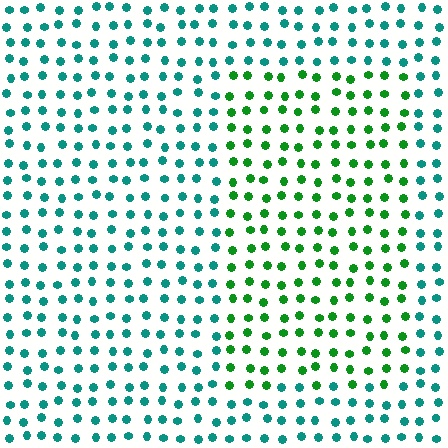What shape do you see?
I see a rectangle.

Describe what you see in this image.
The image is filled with small teal elements in a uniform arrangement. A rectangle-shaped region is visible where the elements are tinted to a slightly different hue, forming a subtle color boundary.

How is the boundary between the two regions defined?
The boundary is defined purely by a slight shift in hue (about 46 degrees). Spacing, size, and orientation are identical on both sides.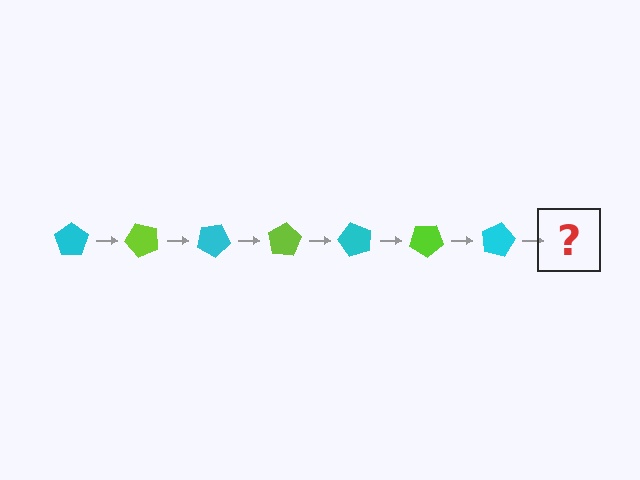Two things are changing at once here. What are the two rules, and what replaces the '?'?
The two rules are that it rotates 50 degrees each step and the color cycles through cyan and lime. The '?' should be a lime pentagon, rotated 350 degrees from the start.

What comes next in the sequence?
The next element should be a lime pentagon, rotated 350 degrees from the start.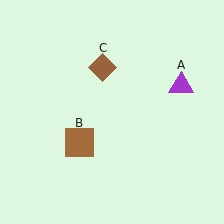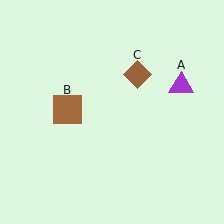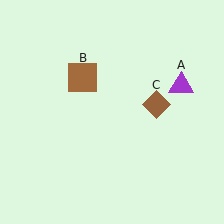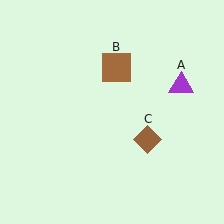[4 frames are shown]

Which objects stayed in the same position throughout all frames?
Purple triangle (object A) remained stationary.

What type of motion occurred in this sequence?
The brown square (object B), brown diamond (object C) rotated clockwise around the center of the scene.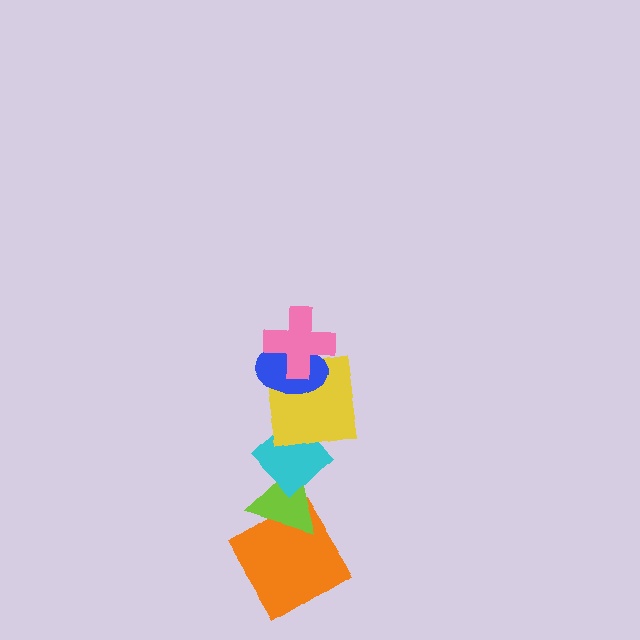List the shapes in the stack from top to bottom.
From top to bottom: the pink cross, the blue ellipse, the yellow square, the cyan diamond, the lime triangle, the orange diamond.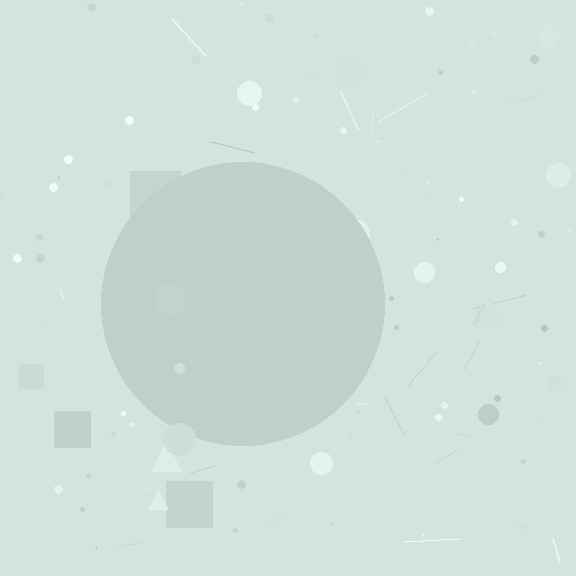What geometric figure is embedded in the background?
A circle is embedded in the background.